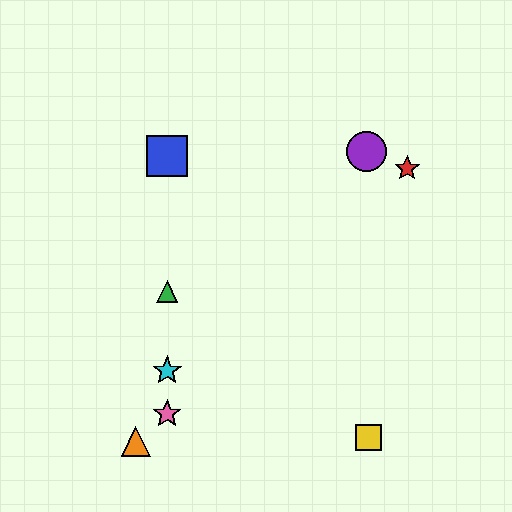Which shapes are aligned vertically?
The blue square, the green triangle, the cyan star, the pink star are aligned vertically.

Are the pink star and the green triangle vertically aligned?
Yes, both are at x≈167.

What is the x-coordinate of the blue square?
The blue square is at x≈167.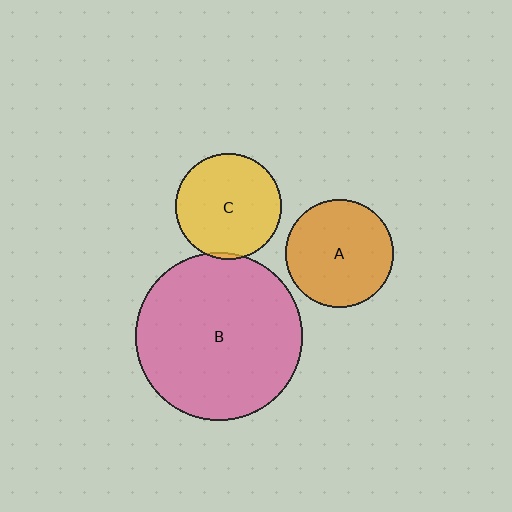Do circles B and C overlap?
Yes.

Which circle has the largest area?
Circle B (pink).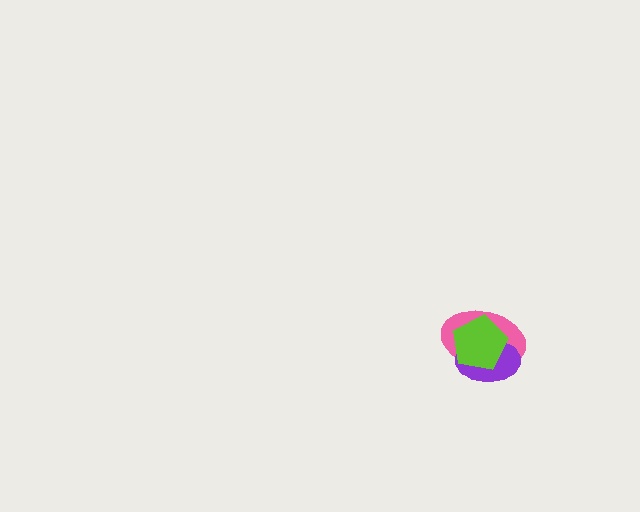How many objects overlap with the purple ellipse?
2 objects overlap with the purple ellipse.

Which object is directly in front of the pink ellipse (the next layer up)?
The purple ellipse is directly in front of the pink ellipse.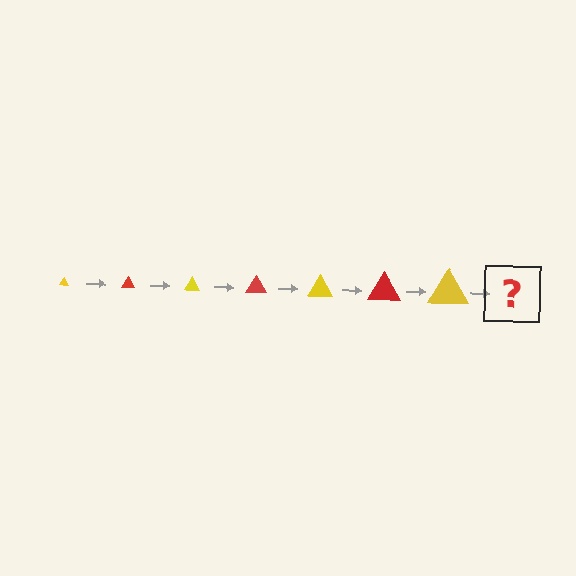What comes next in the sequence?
The next element should be a red triangle, larger than the previous one.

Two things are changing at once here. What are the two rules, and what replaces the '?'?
The two rules are that the triangle grows larger each step and the color cycles through yellow and red. The '?' should be a red triangle, larger than the previous one.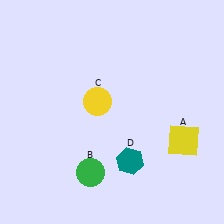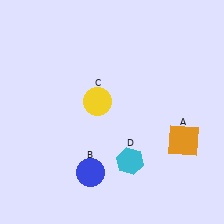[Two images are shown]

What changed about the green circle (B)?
In Image 1, B is green. In Image 2, it changed to blue.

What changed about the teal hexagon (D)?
In Image 1, D is teal. In Image 2, it changed to cyan.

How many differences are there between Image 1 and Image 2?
There are 3 differences between the two images.